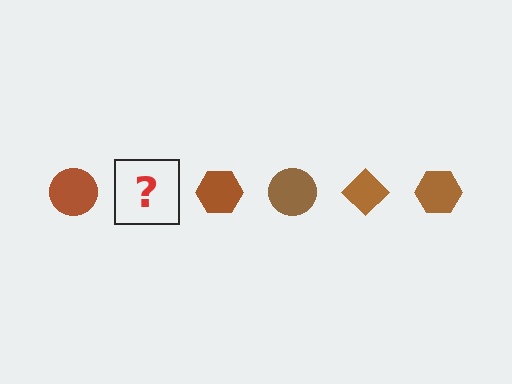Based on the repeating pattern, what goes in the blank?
The blank should be a brown diamond.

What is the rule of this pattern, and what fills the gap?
The rule is that the pattern cycles through circle, diamond, hexagon shapes in brown. The gap should be filled with a brown diamond.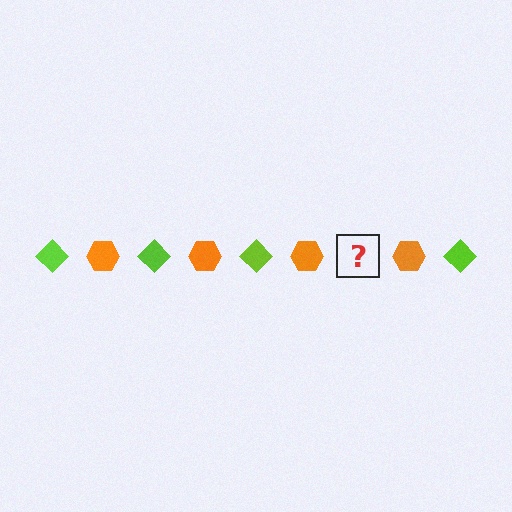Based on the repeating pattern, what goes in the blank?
The blank should be a lime diamond.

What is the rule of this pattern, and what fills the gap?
The rule is that the pattern alternates between lime diamond and orange hexagon. The gap should be filled with a lime diamond.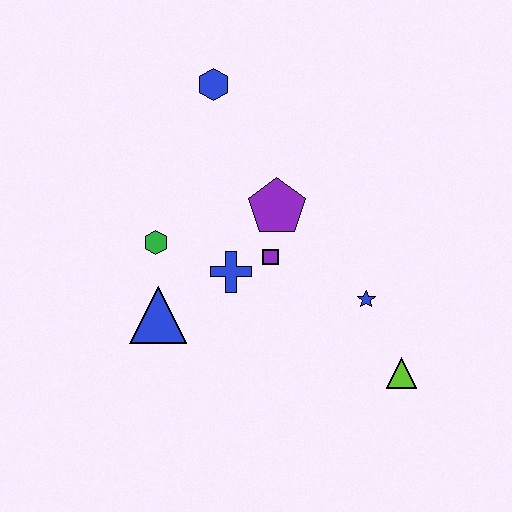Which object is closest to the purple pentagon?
The purple square is closest to the purple pentagon.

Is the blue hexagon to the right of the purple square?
No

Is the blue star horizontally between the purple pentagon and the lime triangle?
Yes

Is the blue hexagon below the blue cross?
No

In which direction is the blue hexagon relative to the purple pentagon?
The blue hexagon is above the purple pentagon.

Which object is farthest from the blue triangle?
The lime triangle is farthest from the blue triangle.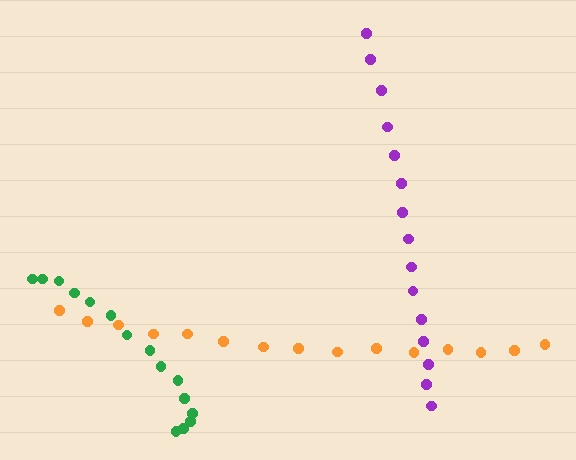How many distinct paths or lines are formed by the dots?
There are 3 distinct paths.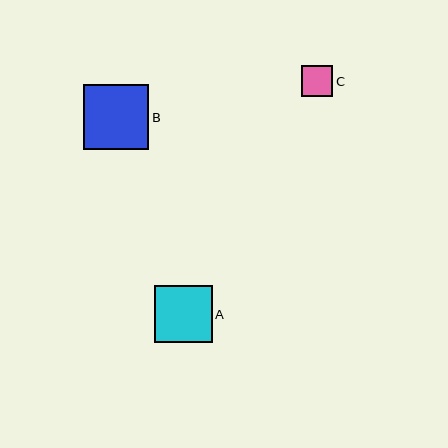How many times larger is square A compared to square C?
Square A is approximately 1.9 times the size of square C.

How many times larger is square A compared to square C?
Square A is approximately 1.9 times the size of square C.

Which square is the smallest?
Square C is the smallest with a size of approximately 31 pixels.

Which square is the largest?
Square B is the largest with a size of approximately 65 pixels.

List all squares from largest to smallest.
From largest to smallest: B, A, C.